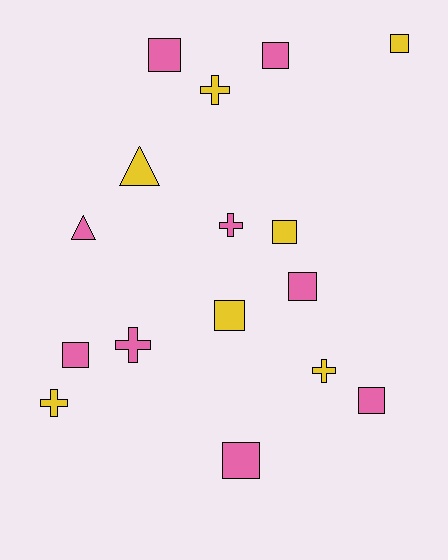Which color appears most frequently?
Pink, with 9 objects.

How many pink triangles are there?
There is 1 pink triangle.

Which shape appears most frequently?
Square, with 9 objects.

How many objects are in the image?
There are 16 objects.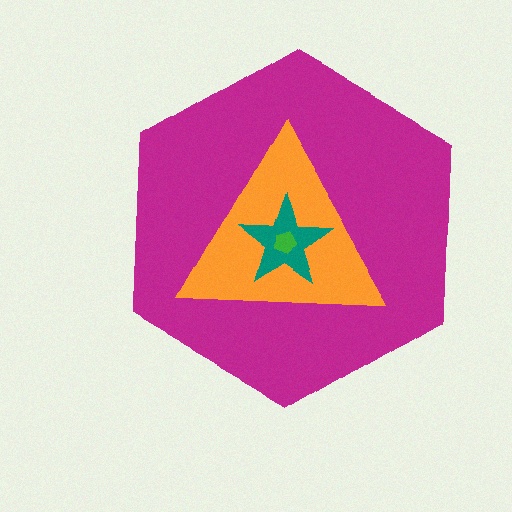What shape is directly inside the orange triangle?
The teal star.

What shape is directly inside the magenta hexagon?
The orange triangle.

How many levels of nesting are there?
4.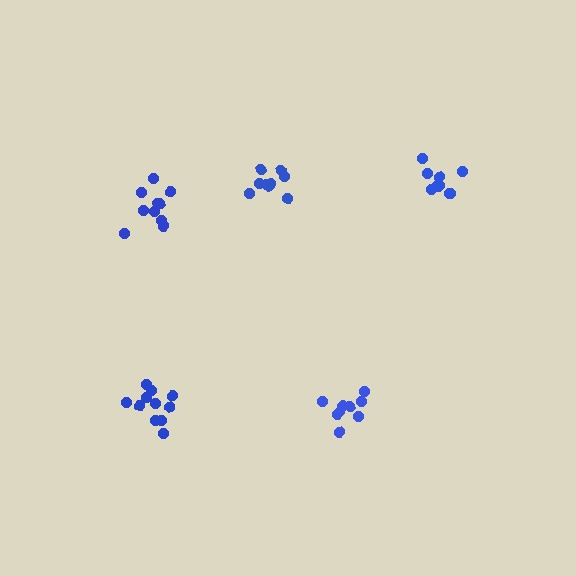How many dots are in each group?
Group 1: 9 dots, Group 2: 11 dots, Group 3: 9 dots, Group 4: 9 dots, Group 5: 10 dots (48 total).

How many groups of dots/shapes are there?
There are 5 groups.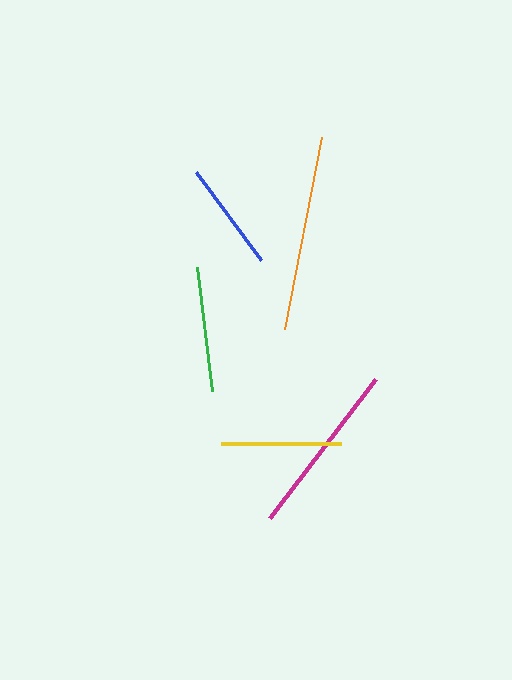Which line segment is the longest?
The orange line is the longest at approximately 195 pixels.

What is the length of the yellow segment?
The yellow segment is approximately 120 pixels long.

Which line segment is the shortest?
The blue line is the shortest at approximately 110 pixels.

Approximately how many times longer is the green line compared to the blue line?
The green line is approximately 1.1 times the length of the blue line.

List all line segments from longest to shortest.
From longest to shortest: orange, magenta, green, yellow, blue.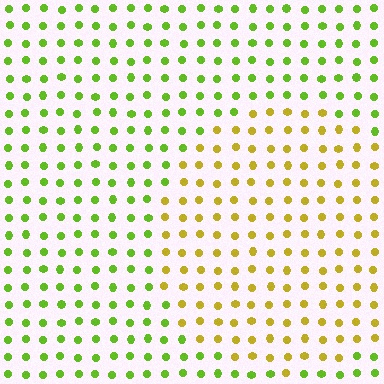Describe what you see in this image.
The image is filled with small lime elements in a uniform arrangement. A circle-shaped region is visible where the elements are tinted to a slightly different hue, forming a subtle color boundary.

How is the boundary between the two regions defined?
The boundary is defined purely by a slight shift in hue (about 42 degrees). Spacing, size, and orientation are identical on both sides.